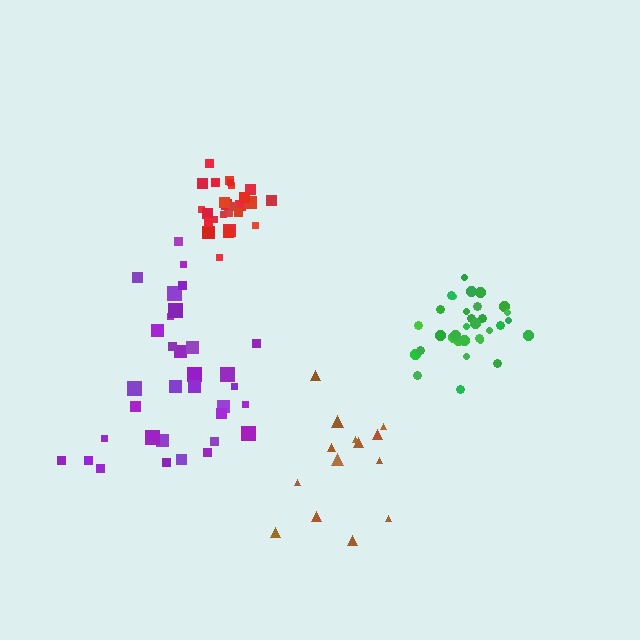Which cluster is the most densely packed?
Red.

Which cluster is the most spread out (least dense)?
Brown.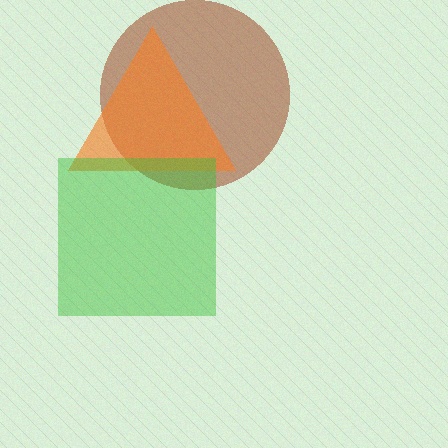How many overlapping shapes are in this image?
There are 3 overlapping shapes in the image.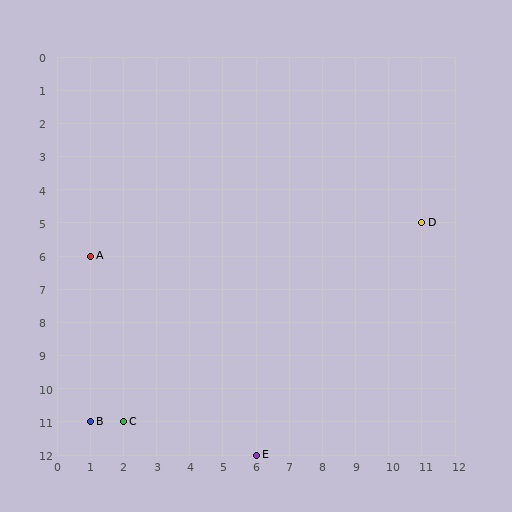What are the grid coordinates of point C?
Point C is at grid coordinates (2, 11).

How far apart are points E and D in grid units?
Points E and D are 5 columns and 7 rows apart (about 8.6 grid units diagonally).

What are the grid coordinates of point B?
Point B is at grid coordinates (1, 11).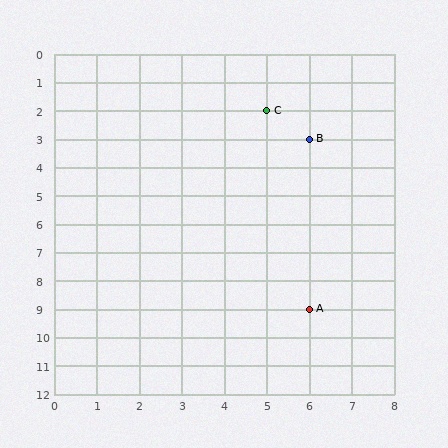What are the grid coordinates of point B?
Point B is at grid coordinates (6, 3).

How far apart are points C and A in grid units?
Points C and A are 1 column and 7 rows apart (about 7.1 grid units diagonally).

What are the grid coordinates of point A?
Point A is at grid coordinates (6, 9).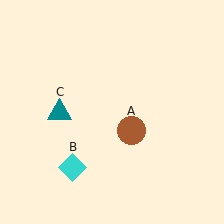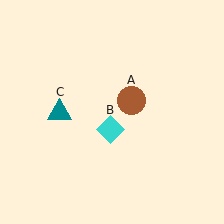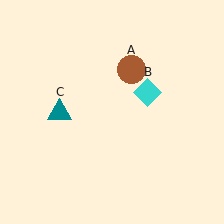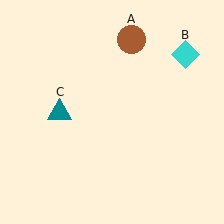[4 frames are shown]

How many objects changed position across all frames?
2 objects changed position: brown circle (object A), cyan diamond (object B).